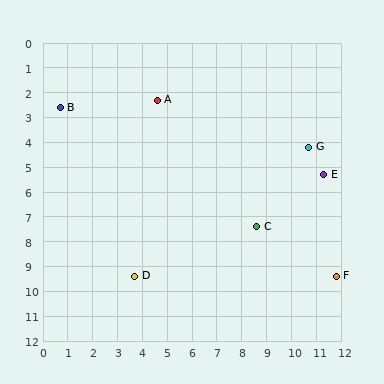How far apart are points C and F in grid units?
Points C and F are about 3.8 grid units apart.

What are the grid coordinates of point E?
Point E is at approximately (11.3, 5.3).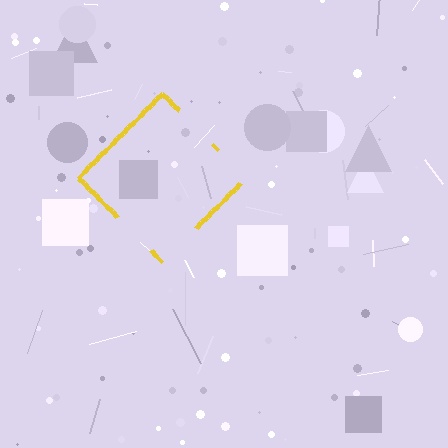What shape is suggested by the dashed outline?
The dashed outline suggests a diamond.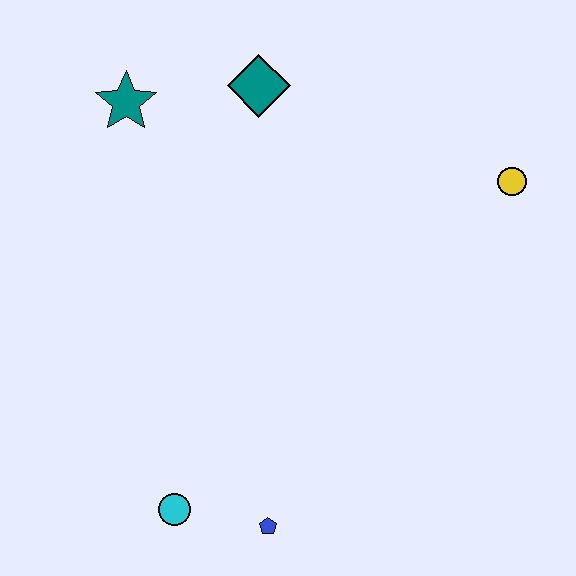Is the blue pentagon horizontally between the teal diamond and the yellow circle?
Yes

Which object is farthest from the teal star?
The blue pentagon is farthest from the teal star.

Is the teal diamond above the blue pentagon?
Yes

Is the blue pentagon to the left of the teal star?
No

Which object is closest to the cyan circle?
The blue pentagon is closest to the cyan circle.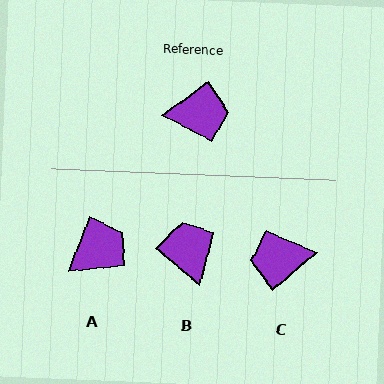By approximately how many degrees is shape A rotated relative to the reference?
Approximately 33 degrees counter-clockwise.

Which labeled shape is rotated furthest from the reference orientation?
C, about 176 degrees away.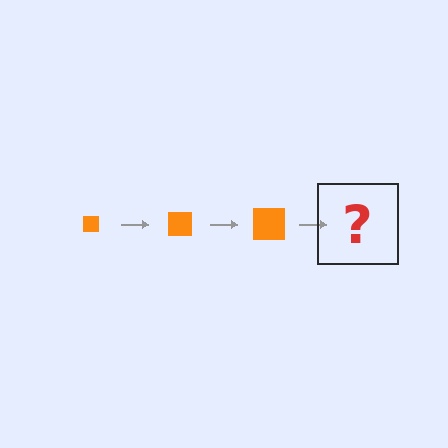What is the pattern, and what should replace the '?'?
The pattern is that the square gets progressively larger each step. The '?' should be an orange square, larger than the previous one.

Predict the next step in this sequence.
The next step is an orange square, larger than the previous one.